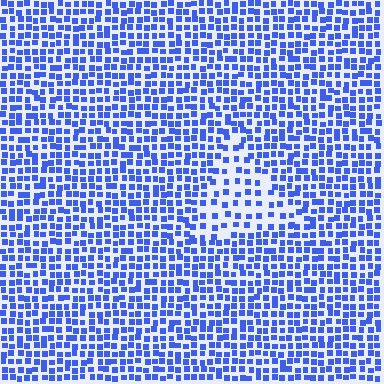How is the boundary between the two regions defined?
The boundary is defined by a change in element density (approximately 1.9x ratio). All elements are the same color, size, and shape.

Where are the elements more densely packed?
The elements are more densely packed outside the triangle boundary.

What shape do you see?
I see a triangle.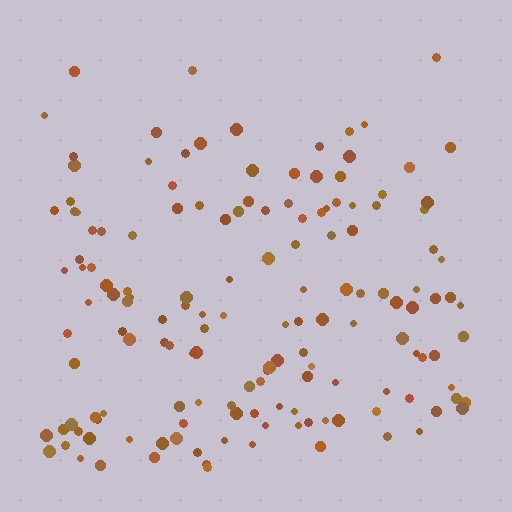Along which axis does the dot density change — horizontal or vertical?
Vertical.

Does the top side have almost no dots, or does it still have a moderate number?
Still a moderate number, just noticeably fewer than the bottom.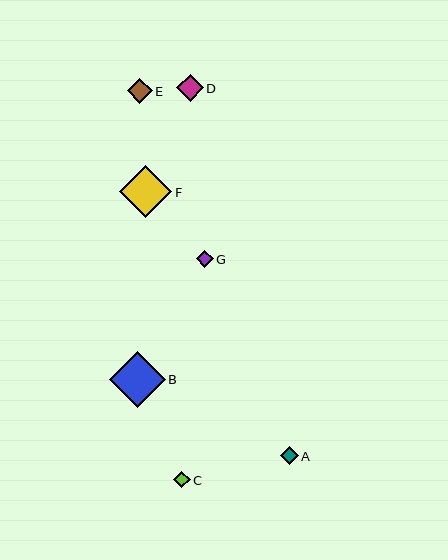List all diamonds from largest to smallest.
From largest to smallest: B, F, D, E, A, G, C.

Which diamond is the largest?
Diamond B is the largest with a size of approximately 56 pixels.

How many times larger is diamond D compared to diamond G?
Diamond D is approximately 1.6 times the size of diamond G.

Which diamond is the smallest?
Diamond C is the smallest with a size of approximately 17 pixels.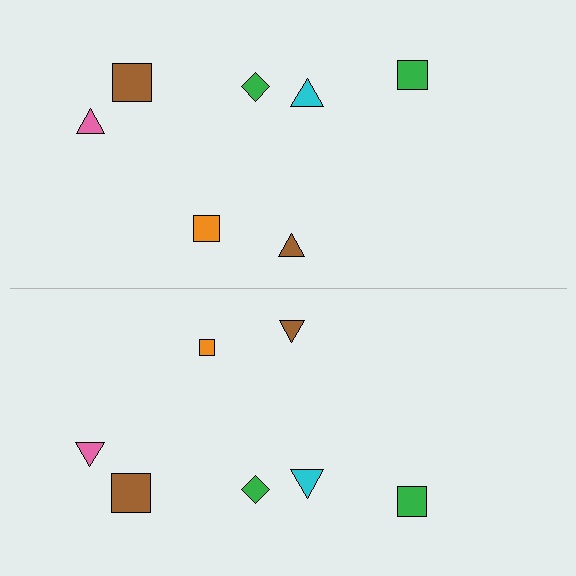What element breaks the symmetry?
The orange square on the bottom side has a different size than its mirror counterpart.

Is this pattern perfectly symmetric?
No, the pattern is not perfectly symmetric. The orange square on the bottom side has a different size than its mirror counterpart.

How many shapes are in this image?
There are 14 shapes in this image.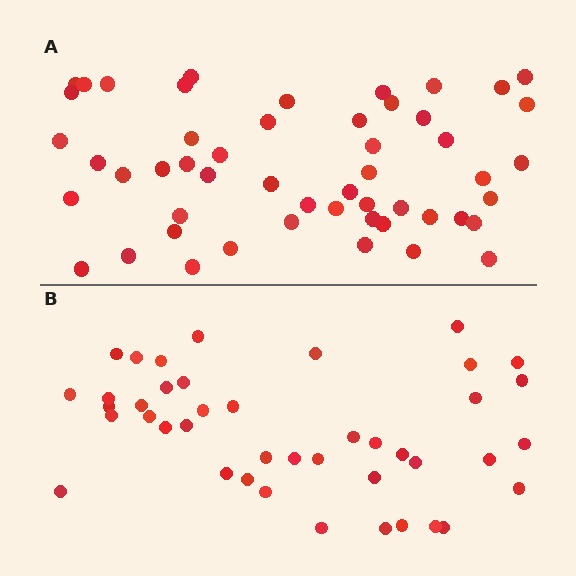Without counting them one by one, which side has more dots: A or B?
Region A (the top region) has more dots.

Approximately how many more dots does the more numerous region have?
Region A has roughly 10 or so more dots than region B.